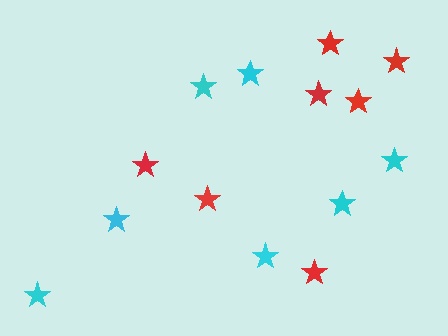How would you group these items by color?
There are 2 groups: one group of red stars (7) and one group of cyan stars (7).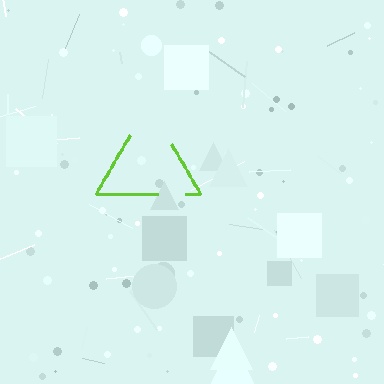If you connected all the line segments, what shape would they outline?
They would outline a triangle.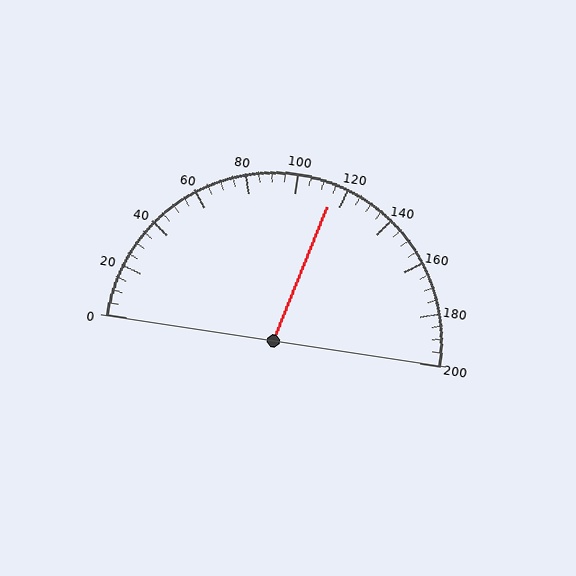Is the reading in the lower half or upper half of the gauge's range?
The reading is in the upper half of the range (0 to 200).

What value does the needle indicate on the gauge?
The needle indicates approximately 115.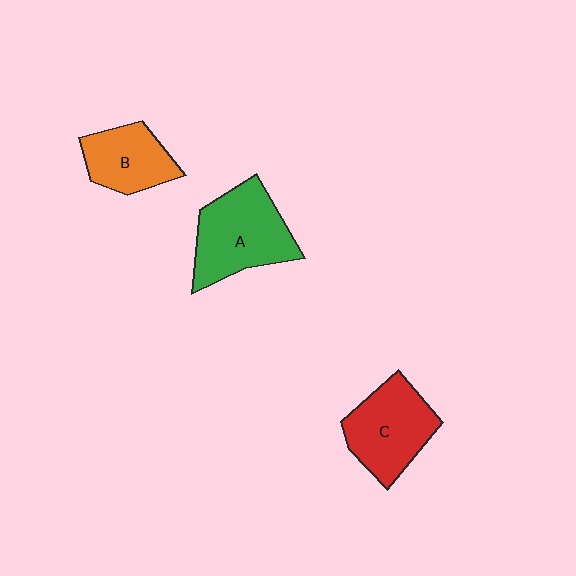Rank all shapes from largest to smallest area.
From largest to smallest: A (green), C (red), B (orange).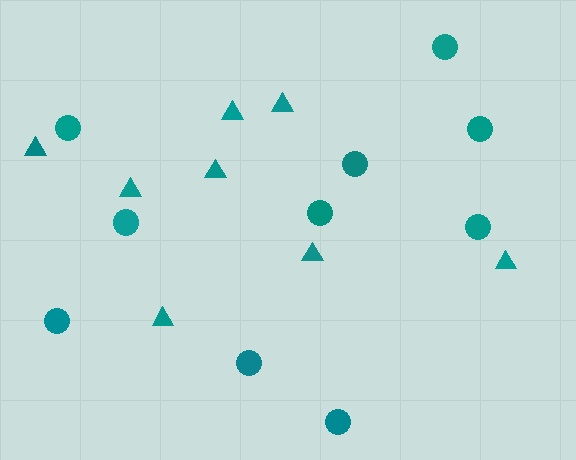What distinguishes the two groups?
There are 2 groups: one group of circles (10) and one group of triangles (8).